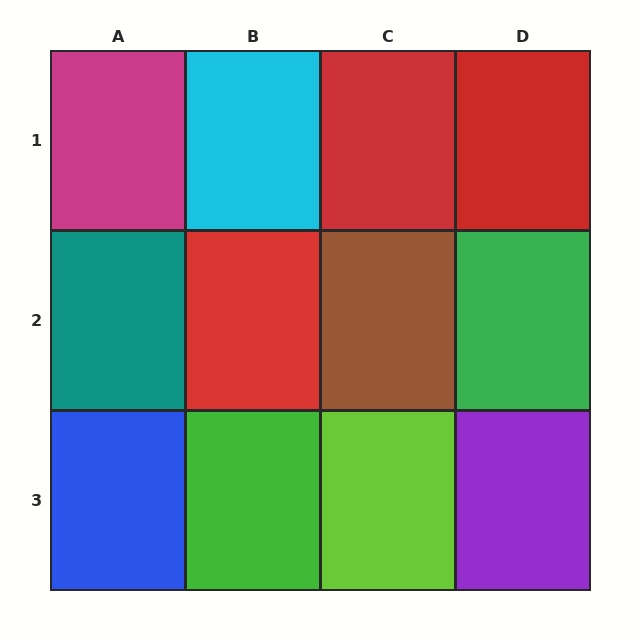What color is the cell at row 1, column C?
Red.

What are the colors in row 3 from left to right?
Blue, green, lime, purple.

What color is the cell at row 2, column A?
Teal.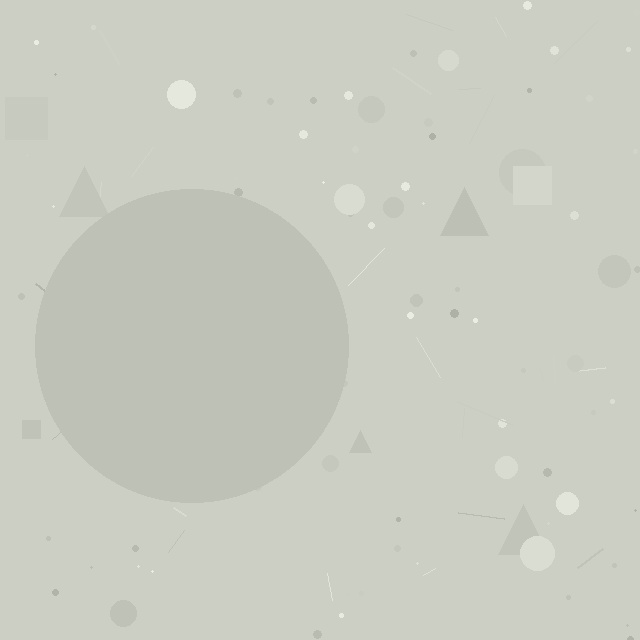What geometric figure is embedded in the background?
A circle is embedded in the background.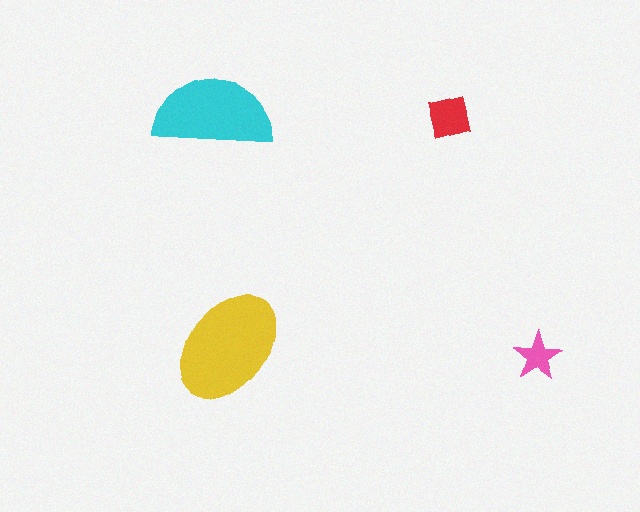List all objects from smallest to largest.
The pink star, the red square, the cyan semicircle, the yellow ellipse.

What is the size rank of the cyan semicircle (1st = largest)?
2nd.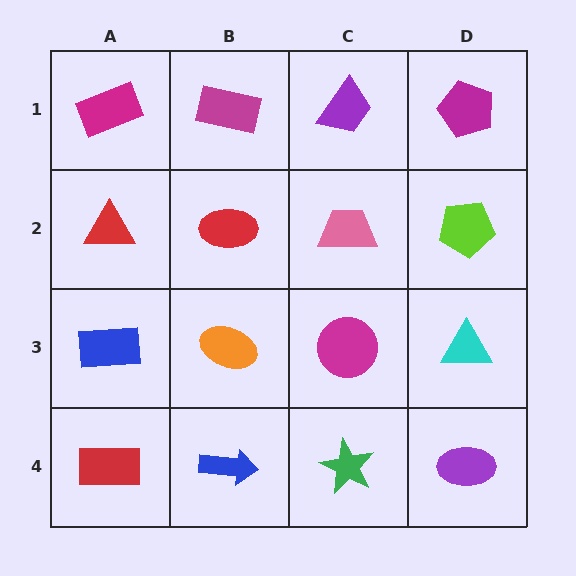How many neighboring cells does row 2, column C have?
4.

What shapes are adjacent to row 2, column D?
A magenta pentagon (row 1, column D), a cyan triangle (row 3, column D), a pink trapezoid (row 2, column C).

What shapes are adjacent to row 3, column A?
A red triangle (row 2, column A), a red rectangle (row 4, column A), an orange ellipse (row 3, column B).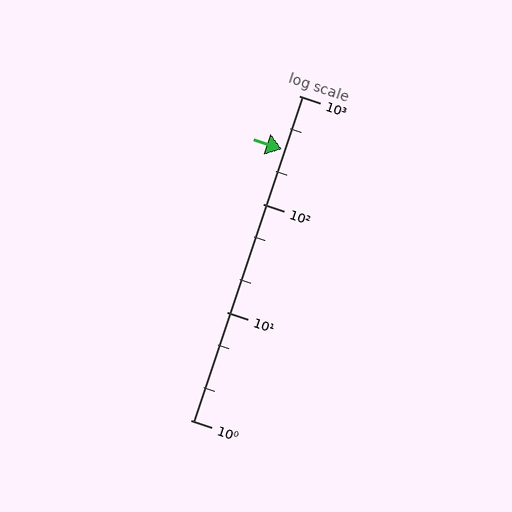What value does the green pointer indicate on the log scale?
The pointer indicates approximately 320.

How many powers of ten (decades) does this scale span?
The scale spans 3 decades, from 1 to 1000.